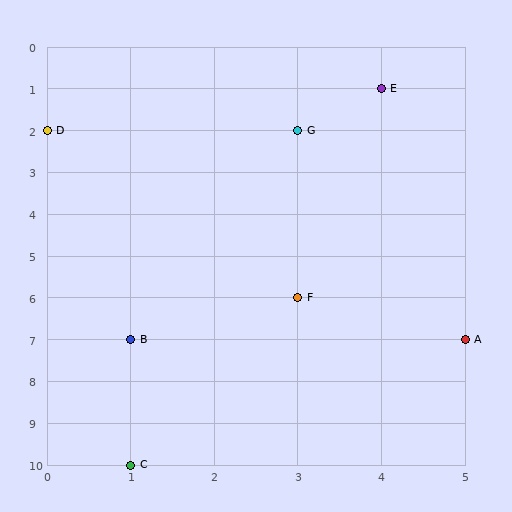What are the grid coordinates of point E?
Point E is at grid coordinates (4, 1).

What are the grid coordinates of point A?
Point A is at grid coordinates (5, 7).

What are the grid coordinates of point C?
Point C is at grid coordinates (1, 10).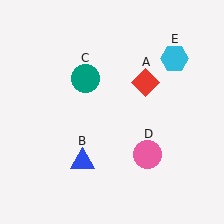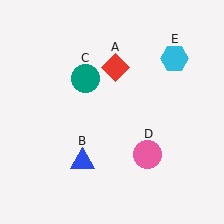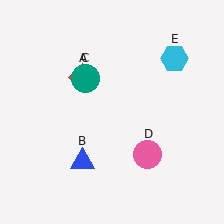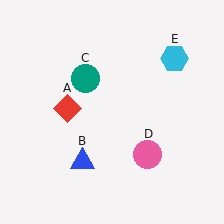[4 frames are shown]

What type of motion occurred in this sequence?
The red diamond (object A) rotated counterclockwise around the center of the scene.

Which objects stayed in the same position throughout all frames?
Blue triangle (object B) and teal circle (object C) and pink circle (object D) and cyan hexagon (object E) remained stationary.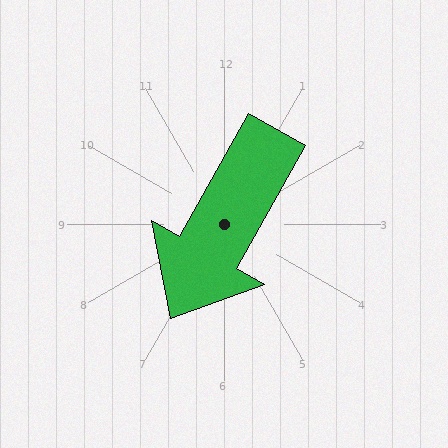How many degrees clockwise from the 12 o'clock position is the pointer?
Approximately 209 degrees.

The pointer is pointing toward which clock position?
Roughly 7 o'clock.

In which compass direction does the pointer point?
Southwest.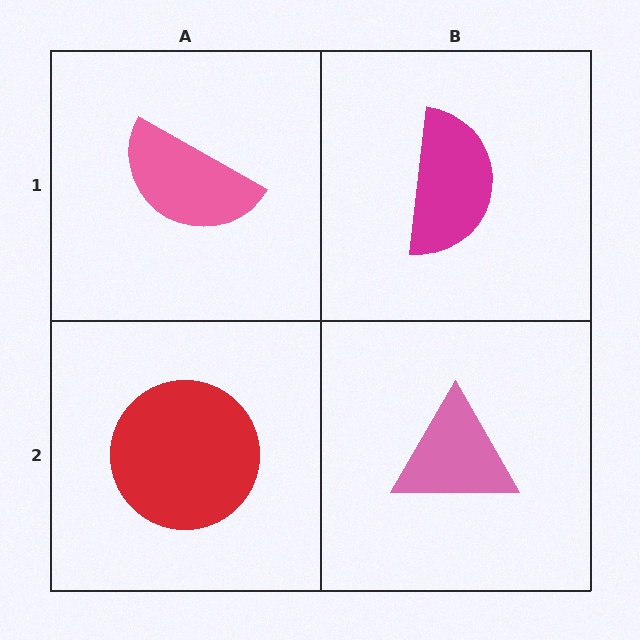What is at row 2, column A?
A red circle.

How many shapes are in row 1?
2 shapes.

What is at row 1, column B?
A magenta semicircle.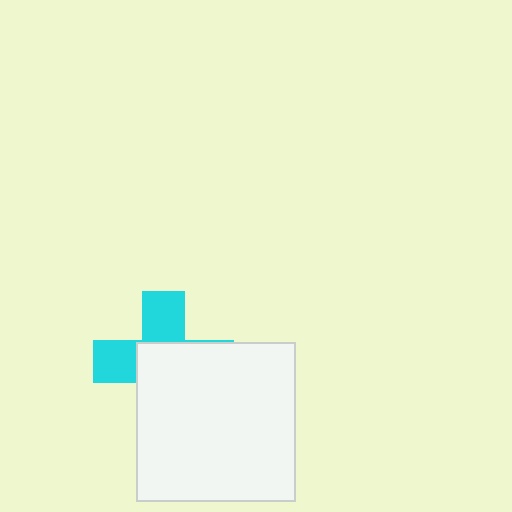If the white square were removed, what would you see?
You would see the complete cyan cross.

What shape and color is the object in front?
The object in front is a white square.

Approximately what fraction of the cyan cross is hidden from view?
Roughly 60% of the cyan cross is hidden behind the white square.